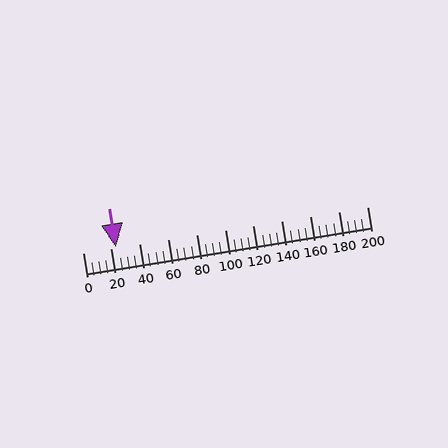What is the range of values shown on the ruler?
The ruler shows values from 0 to 200.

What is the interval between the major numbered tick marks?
The major tick marks are spaced 20 units apart.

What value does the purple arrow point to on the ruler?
The purple arrow points to approximately 24.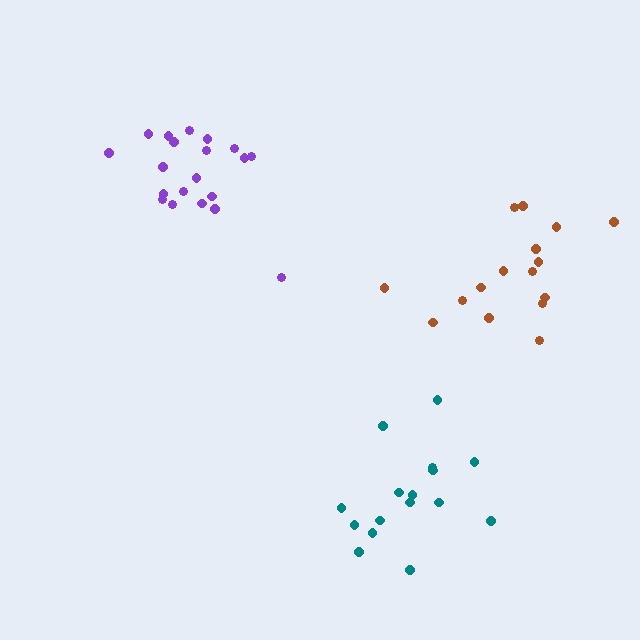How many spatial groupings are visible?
There are 3 spatial groupings.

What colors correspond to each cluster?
The clusters are colored: brown, purple, teal.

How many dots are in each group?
Group 1: 16 dots, Group 2: 20 dots, Group 3: 16 dots (52 total).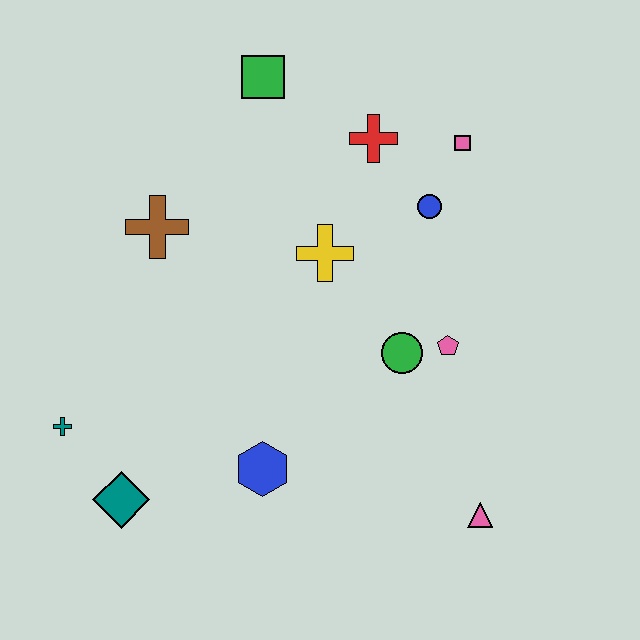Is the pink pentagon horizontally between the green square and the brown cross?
No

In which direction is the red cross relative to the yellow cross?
The red cross is above the yellow cross.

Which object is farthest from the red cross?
The teal diamond is farthest from the red cross.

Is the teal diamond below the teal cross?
Yes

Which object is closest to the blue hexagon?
The teal diamond is closest to the blue hexagon.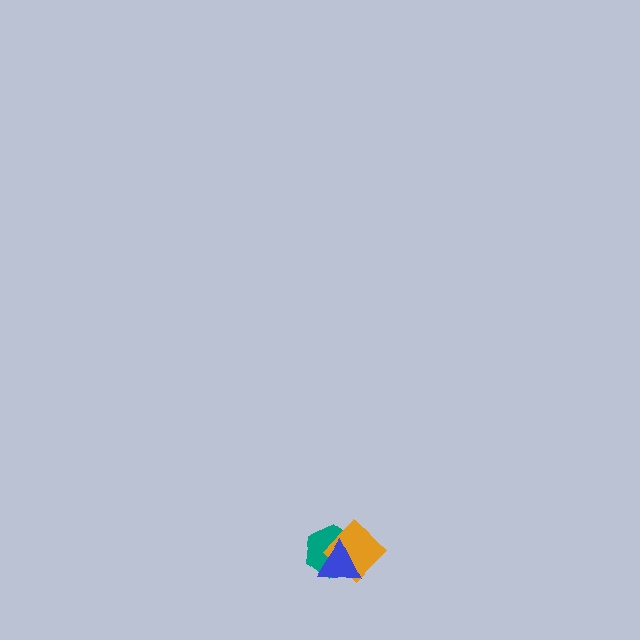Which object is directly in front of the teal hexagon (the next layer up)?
The orange diamond is directly in front of the teal hexagon.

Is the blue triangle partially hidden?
No, no other shape covers it.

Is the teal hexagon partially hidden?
Yes, it is partially covered by another shape.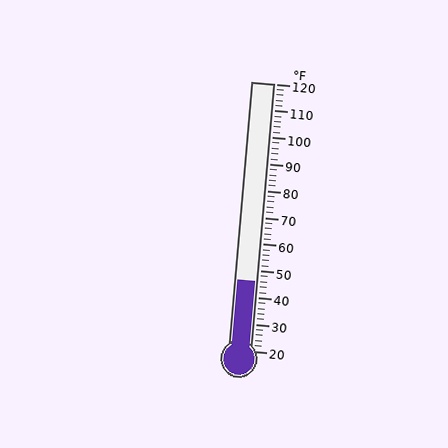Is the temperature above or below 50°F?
The temperature is below 50°F.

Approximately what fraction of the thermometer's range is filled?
The thermometer is filled to approximately 25% of its range.